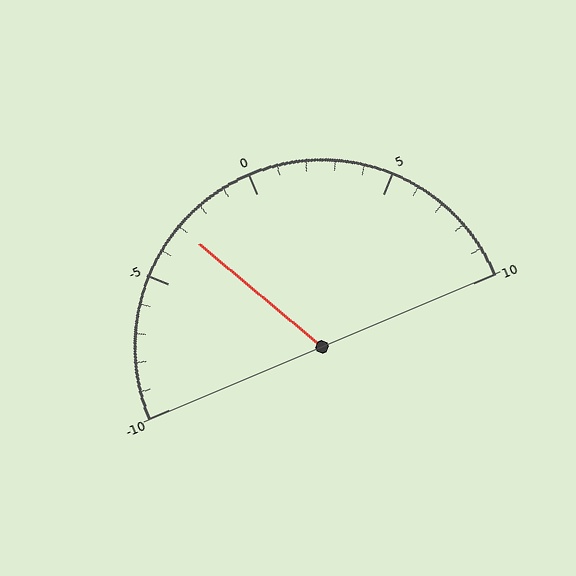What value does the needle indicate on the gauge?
The needle indicates approximately -3.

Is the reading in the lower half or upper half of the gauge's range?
The reading is in the lower half of the range (-10 to 10).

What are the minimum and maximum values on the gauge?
The gauge ranges from -10 to 10.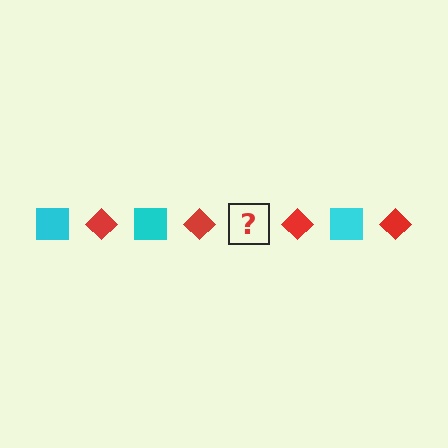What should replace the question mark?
The question mark should be replaced with a cyan square.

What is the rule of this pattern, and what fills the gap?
The rule is that the pattern alternates between cyan square and red diamond. The gap should be filled with a cyan square.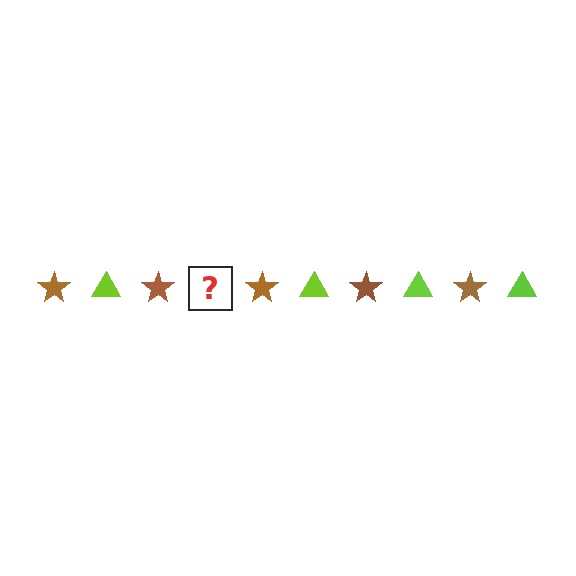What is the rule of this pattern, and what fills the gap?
The rule is that the pattern alternates between brown star and lime triangle. The gap should be filled with a lime triangle.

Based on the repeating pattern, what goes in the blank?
The blank should be a lime triangle.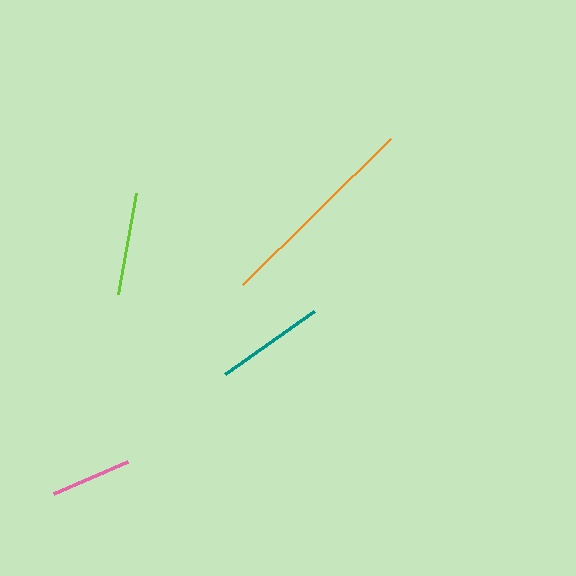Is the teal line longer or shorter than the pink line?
The teal line is longer than the pink line.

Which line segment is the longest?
The orange line is the longest at approximately 208 pixels.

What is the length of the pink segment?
The pink segment is approximately 80 pixels long.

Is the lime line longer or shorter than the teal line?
The teal line is longer than the lime line.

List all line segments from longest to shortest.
From longest to shortest: orange, teal, lime, pink.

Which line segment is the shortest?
The pink line is the shortest at approximately 80 pixels.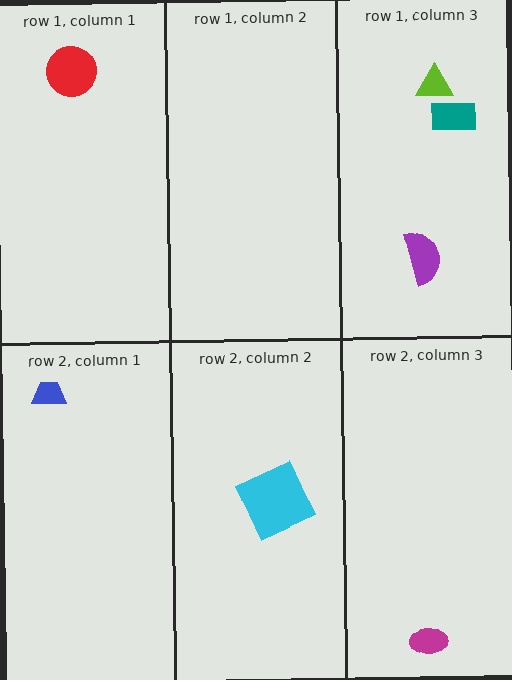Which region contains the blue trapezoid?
The row 2, column 1 region.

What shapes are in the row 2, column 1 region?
The blue trapezoid.